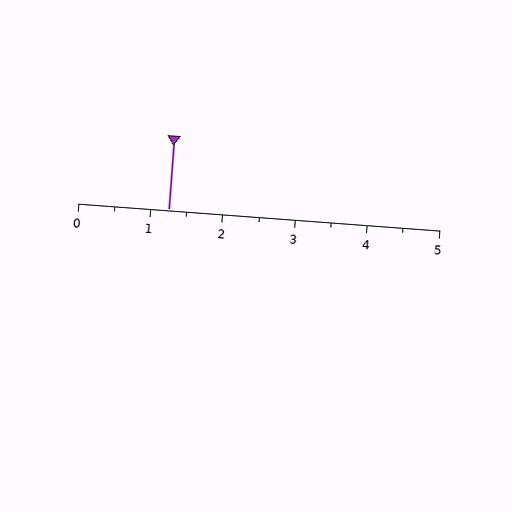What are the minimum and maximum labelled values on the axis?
The axis runs from 0 to 5.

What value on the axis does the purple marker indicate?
The marker indicates approximately 1.2.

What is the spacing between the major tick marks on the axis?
The major ticks are spaced 1 apart.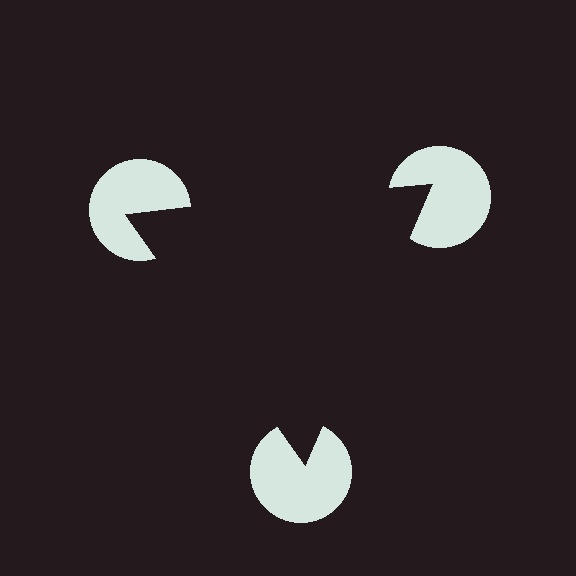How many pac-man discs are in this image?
There are 3 — one at each vertex of the illusory triangle.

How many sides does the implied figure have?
3 sides.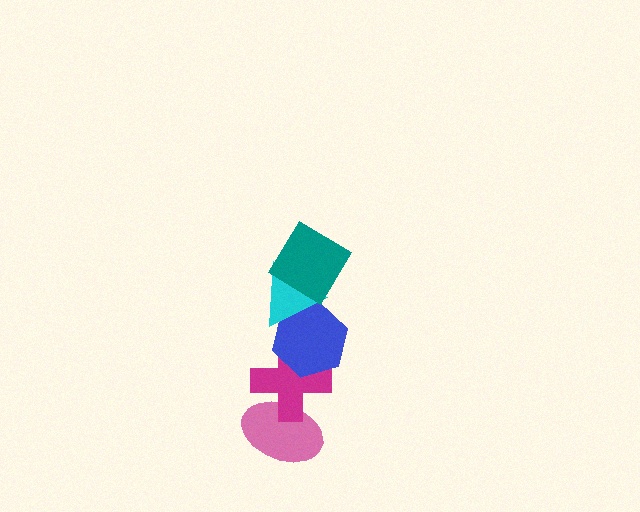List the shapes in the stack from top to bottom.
From top to bottom: the teal diamond, the cyan triangle, the blue hexagon, the magenta cross, the pink ellipse.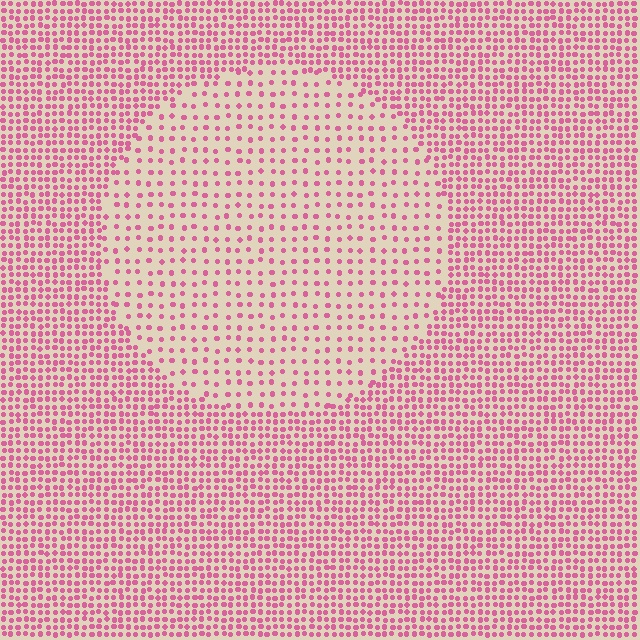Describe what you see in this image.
The image contains small pink elements arranged at two different densities. A circle-shaped region is visible where the elements are less densely packed than the surrounding area.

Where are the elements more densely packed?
The elements are more densely packed outside the circle boundary.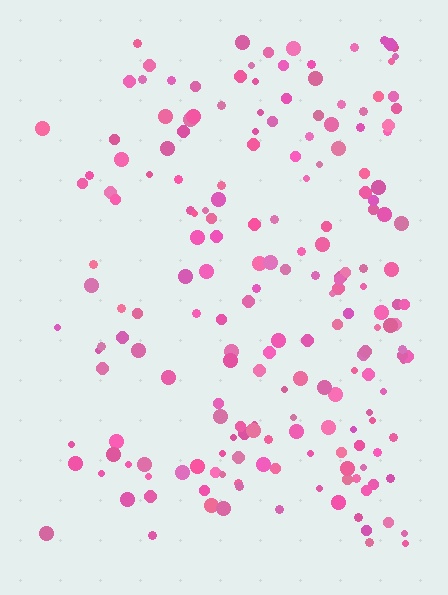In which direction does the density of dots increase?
From left to right, with the right side densest.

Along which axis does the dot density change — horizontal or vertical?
Horizontal.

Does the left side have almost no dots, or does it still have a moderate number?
Still a moderate number, just noticeably fewer than the right.